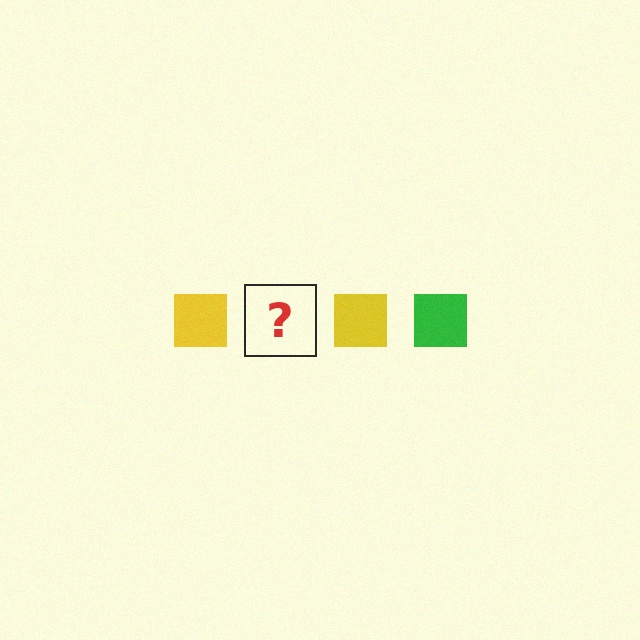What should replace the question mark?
The question mark should be replaced with a green square.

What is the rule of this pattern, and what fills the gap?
The rule is that the pattern cycles through yellow, green squares. The gap should be filled with a green square.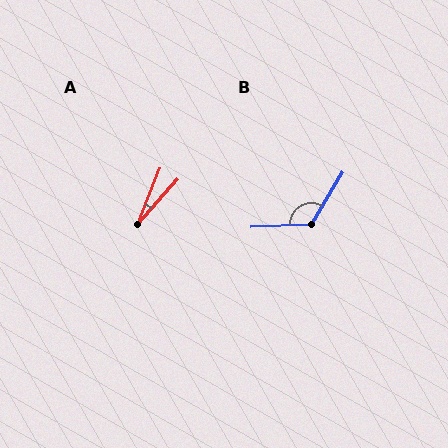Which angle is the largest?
B, at approximately 123 degrees.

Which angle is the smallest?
A, at approximately 20 degrees.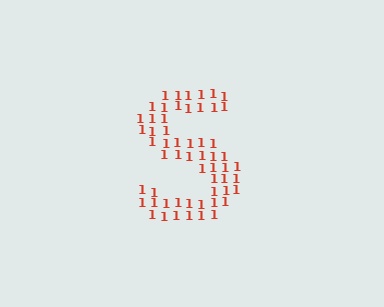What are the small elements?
The small elements are digit 1's.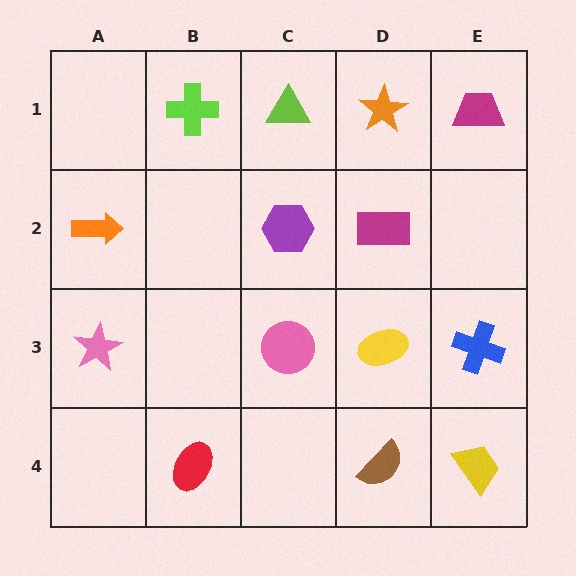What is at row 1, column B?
A lime cross.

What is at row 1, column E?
A magenta trapezoid.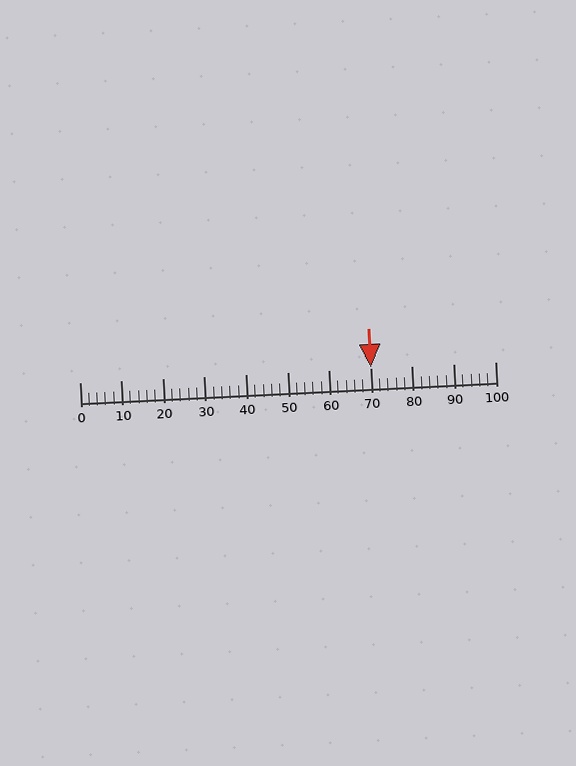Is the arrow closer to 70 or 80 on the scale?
The arrow is closer to 70.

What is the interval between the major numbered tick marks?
The major tick marks are spaced 10 units apart.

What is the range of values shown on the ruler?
The ruler shows values from 0 to 100.